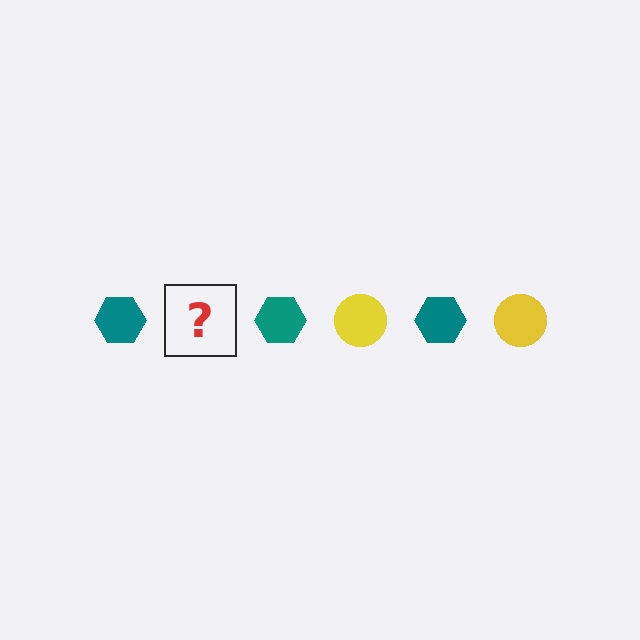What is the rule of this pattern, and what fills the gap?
The rule is that the pattern alternates between teal hexagon and yellow circle. The gap should be filled with a yellow circle.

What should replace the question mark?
The question mark should be replaced with a yellow circle.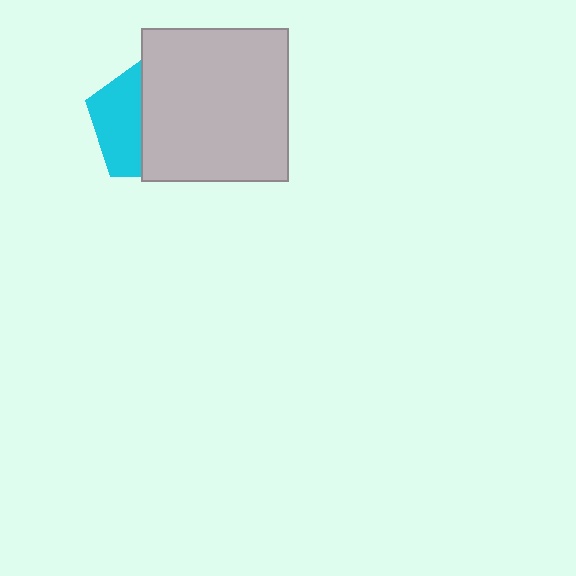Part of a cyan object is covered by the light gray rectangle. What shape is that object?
It is a pentagon.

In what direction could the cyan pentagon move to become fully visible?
The cyan pentagon could move left. That would shift it out from behind the light gray rectangle entirely.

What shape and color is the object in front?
The object in front is a light gray rectangle.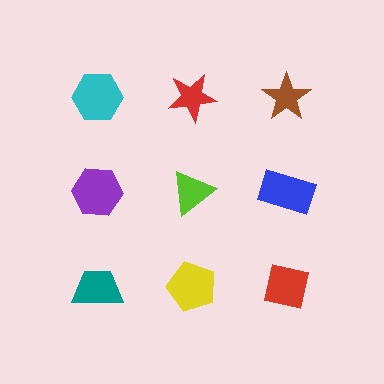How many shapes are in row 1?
3 shapes.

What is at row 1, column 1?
A cyan hexagon.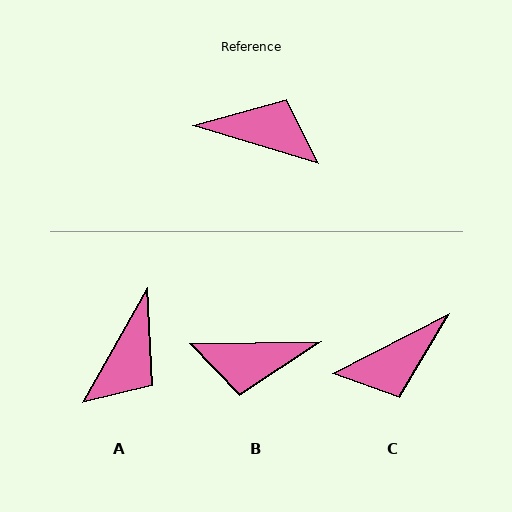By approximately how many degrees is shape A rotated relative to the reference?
Approximately 103 degrees clockwise.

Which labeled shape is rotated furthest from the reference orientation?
B, about 163 degrees away.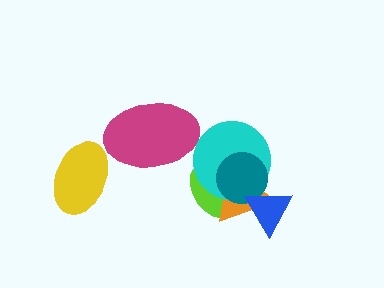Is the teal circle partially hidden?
Yes, it is partially covered by another shape.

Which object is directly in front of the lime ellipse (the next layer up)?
The orange triangle is directly in front of the lime ellipse.